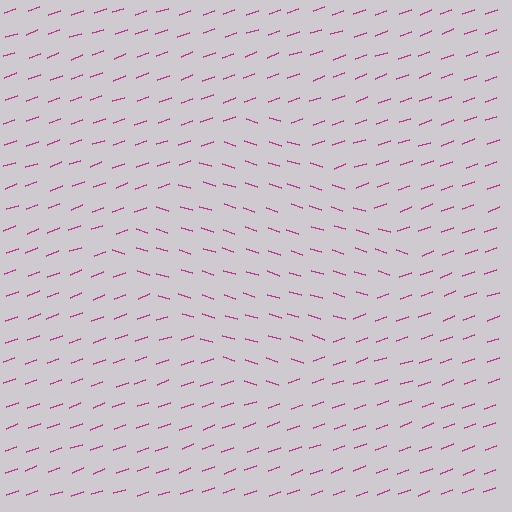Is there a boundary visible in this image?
Yes, there is a texture boundary formed by a change in line orientation.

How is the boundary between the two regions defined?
The boundary is defined purely by a change in line orientation (approximately 37 degrees difference). All lines are the same color and thickness.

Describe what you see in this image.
The image is filled with small magenta line segments. A diamond region in the image has lines oriented differently from the surrounding lines, creating a visible texture boundary.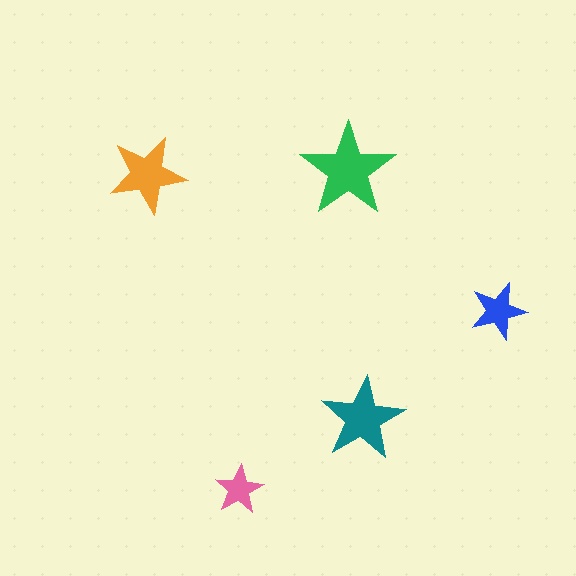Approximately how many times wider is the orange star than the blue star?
About 1.5 times wider.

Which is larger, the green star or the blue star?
The green one.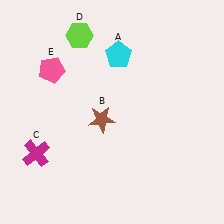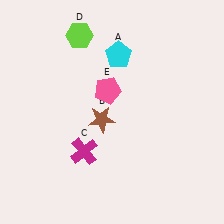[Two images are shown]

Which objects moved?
The objects that moved are: the magenta cross (C), the pink pentagon (E).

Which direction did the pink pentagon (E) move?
The pink pentagon (E) moved right.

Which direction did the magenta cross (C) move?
The magenta cross (C) moved right.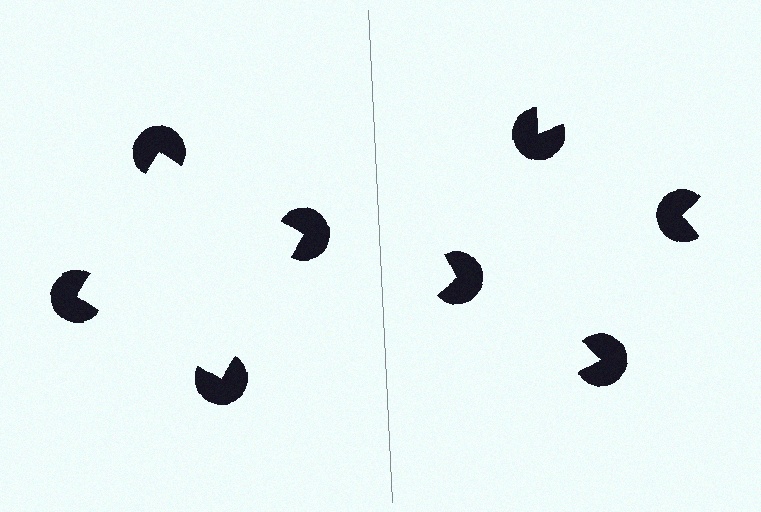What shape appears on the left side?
An illusory square.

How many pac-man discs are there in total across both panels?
8 — 4 on each side.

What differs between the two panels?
The pac-man discs are positioned identically on both sides; only the wedge orientations differ. On the left they align to a square; on the right they are misaligned.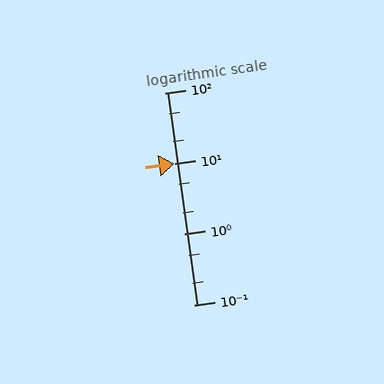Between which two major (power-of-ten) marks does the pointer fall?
The pointer is between 10 and 100.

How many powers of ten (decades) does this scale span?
The scale spans 3 decades, from 0.1 to 100.